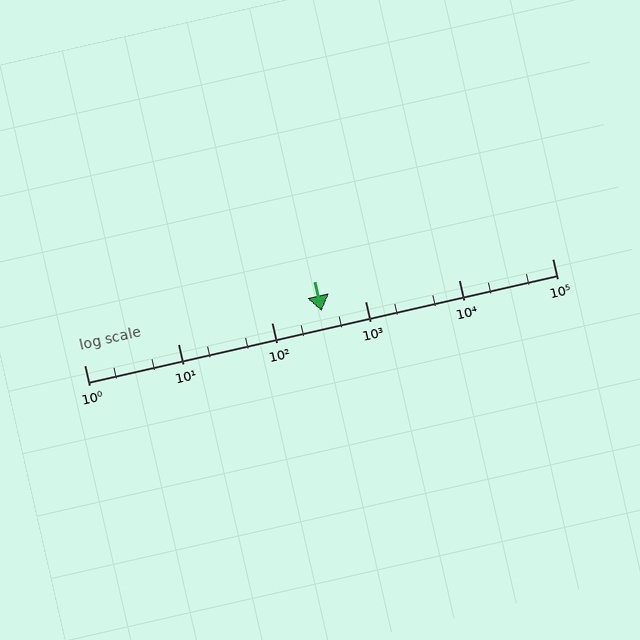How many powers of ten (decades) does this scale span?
The scale spans 5 decades, from 1 to 100000.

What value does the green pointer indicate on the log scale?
The pointer indicates approximately 340.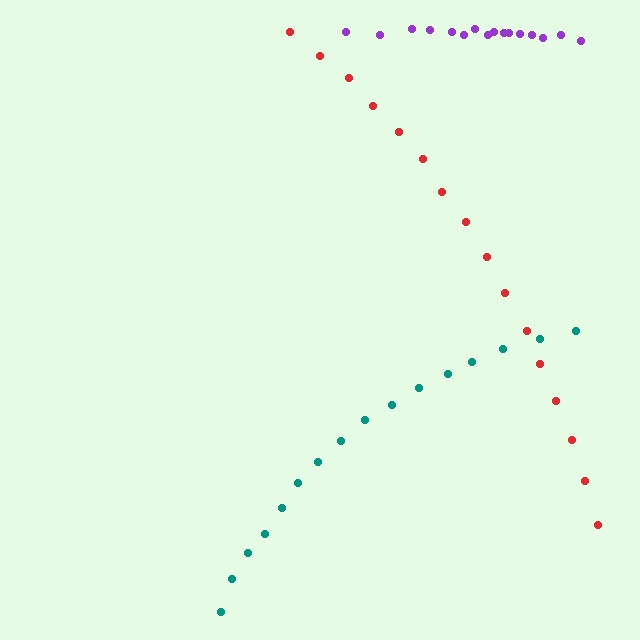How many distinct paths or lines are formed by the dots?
There are 3 distinct paths.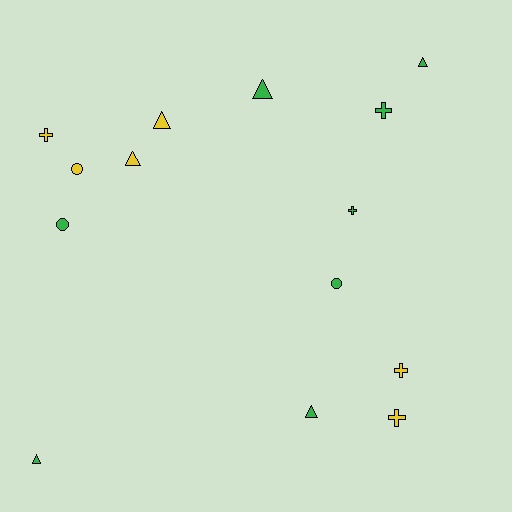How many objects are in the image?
There are 14 objects.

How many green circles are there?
There are 2 green circles.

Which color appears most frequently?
Green, with 8 objects.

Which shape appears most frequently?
Triangle, with 6 objects.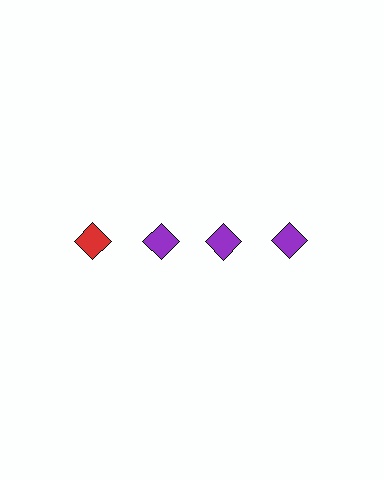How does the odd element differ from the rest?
It has a different color: red instead of purple.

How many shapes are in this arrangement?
There are 4 shapes arranged in a grid pattern.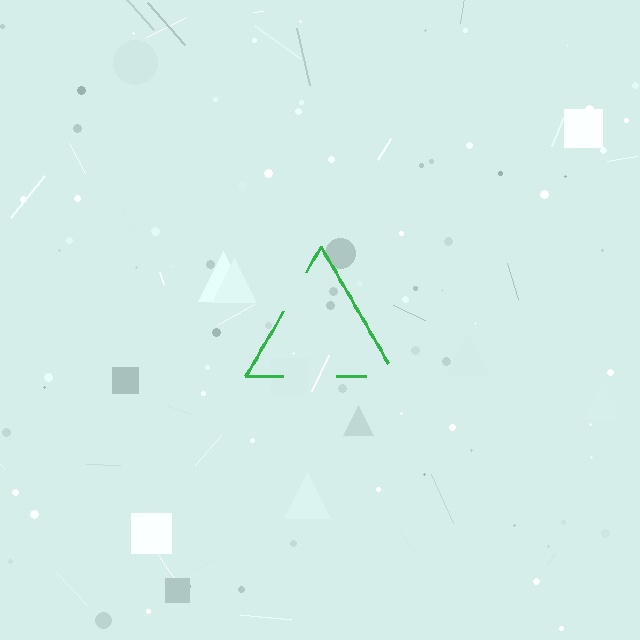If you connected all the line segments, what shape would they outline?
They would outline a triangle.